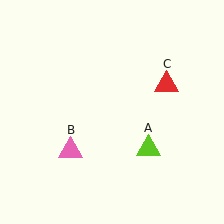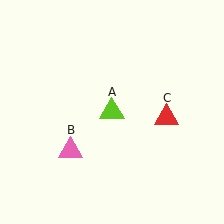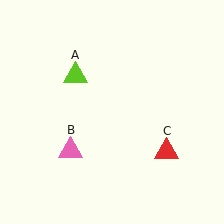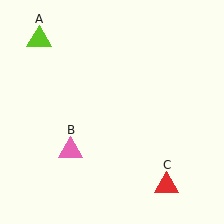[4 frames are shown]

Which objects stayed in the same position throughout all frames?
Pink triangle (object B) remained stationary.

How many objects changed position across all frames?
2 objects changed position: lime triangle (object A), red triangle (object C).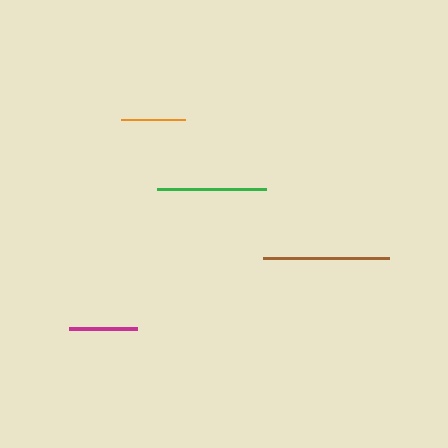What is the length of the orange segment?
The orange segment is approximately 64 pixels long.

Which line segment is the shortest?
The orange line is the shortest at approximately 64 pixels.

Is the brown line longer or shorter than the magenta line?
The brown line is longer than the magenta line.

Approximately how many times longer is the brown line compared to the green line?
The brown line is approximately 1.1 times the length of the green line.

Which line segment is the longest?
The brown line is the longest at approximately 125 pixels.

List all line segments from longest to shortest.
From longest to shortest: brown, green, magenta, orange.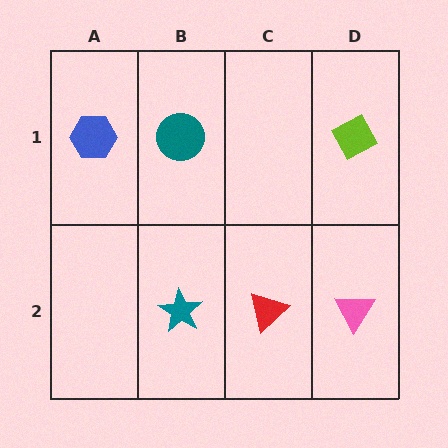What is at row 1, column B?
A teal circle.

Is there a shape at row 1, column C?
No, that cell is empty.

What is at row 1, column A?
A blue hexagon.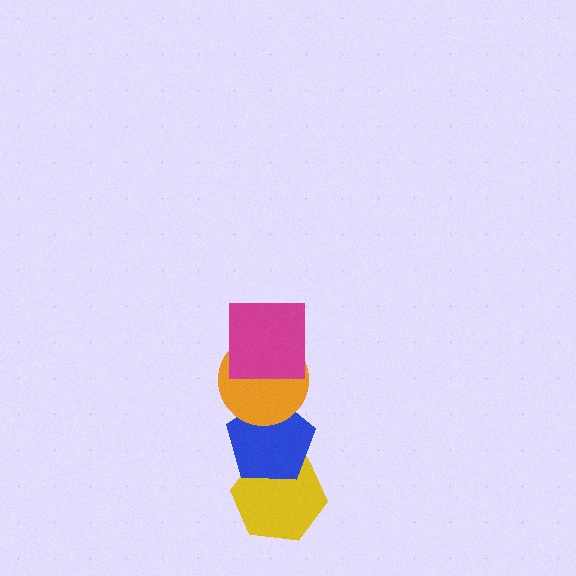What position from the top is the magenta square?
The magenta square is 1st from the top.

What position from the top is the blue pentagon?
The blue pentagon is 3rd from the top.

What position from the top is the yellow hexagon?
The yellow hexagon is 4th from the top.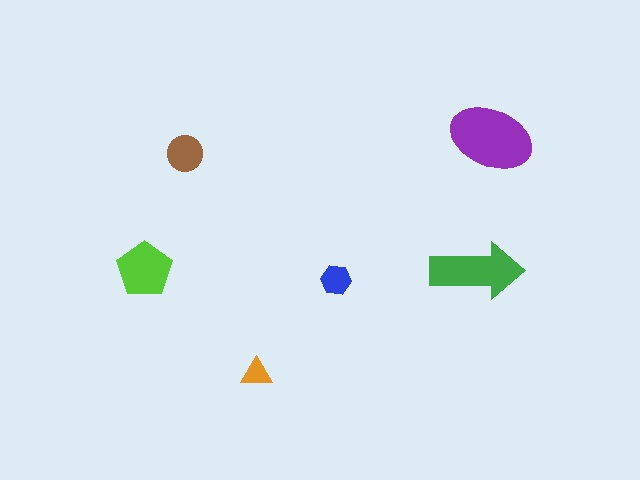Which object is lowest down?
The orange triangle is bottommost.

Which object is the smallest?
The orange triangle.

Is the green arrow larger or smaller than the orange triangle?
Larger.